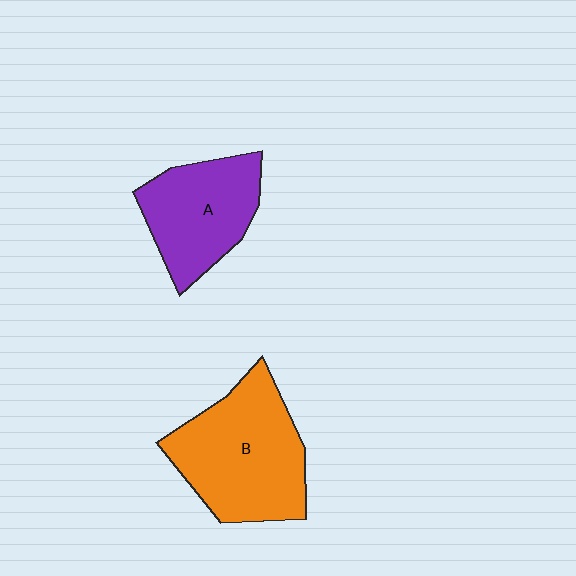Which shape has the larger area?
Shape B (orange).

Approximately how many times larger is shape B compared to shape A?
Approximately 1.4 times.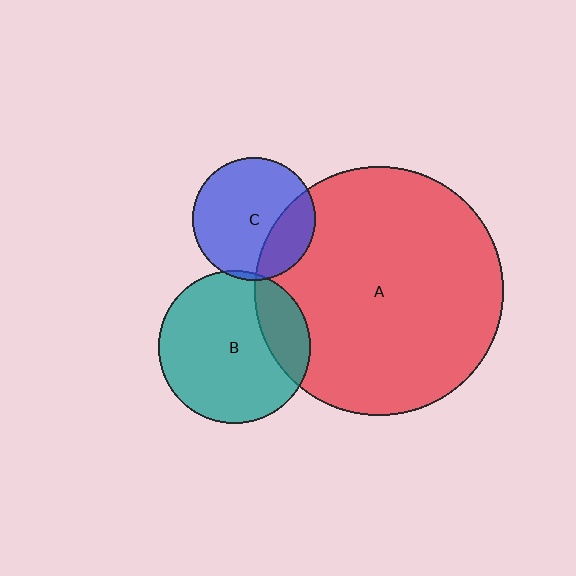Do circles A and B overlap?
Yes.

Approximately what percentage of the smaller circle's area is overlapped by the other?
Approximately 20%.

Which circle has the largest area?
Circle A (red).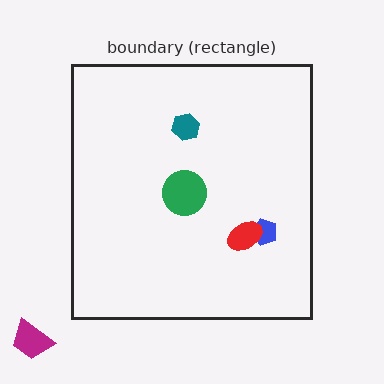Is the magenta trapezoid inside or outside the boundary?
Outside.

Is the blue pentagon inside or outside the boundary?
Inside.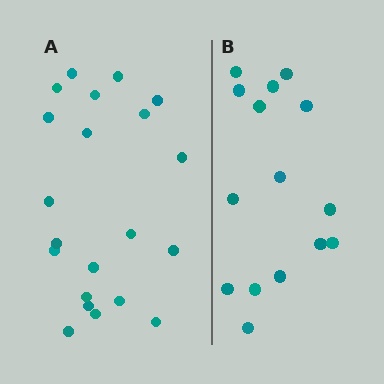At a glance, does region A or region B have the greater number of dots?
Region A (the left region) has more dots.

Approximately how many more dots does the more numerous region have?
Region A has about 6 more dots than region B.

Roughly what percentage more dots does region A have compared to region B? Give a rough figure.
About 40% more.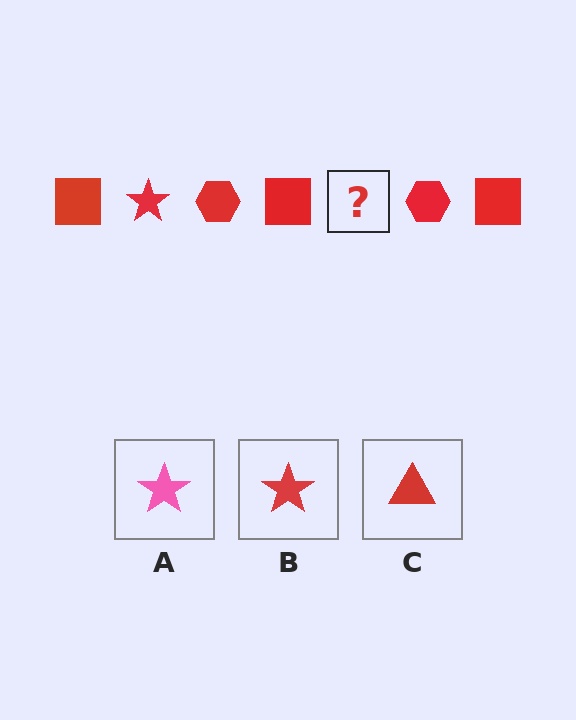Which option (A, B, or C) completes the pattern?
B.